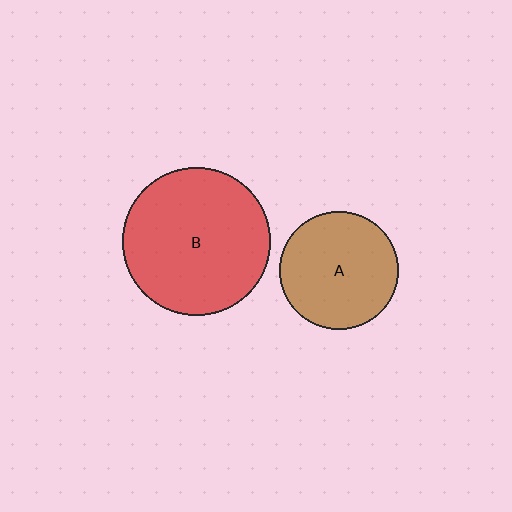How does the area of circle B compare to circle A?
Approximately 1.6 times.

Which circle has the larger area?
Circle B (red).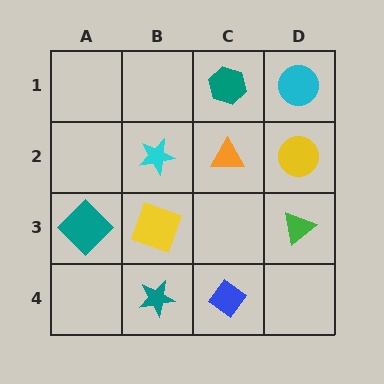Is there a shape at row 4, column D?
No, that cell is empty.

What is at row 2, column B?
A cyan star.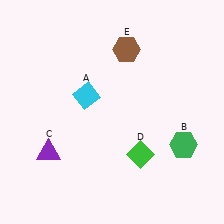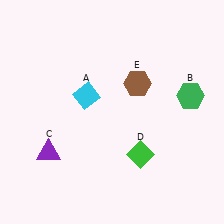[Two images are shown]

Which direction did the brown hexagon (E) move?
The brown hexagon (E) moved down.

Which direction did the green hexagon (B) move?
The green hexagon (B) moved up.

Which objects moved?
The objects that moved are: the green hexagon (B), the brown hexagon (E).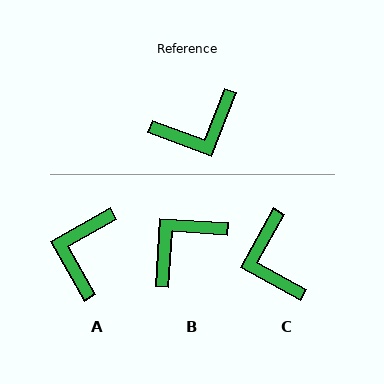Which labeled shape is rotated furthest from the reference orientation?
B, about 163 degrees away.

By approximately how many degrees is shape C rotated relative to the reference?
Approximately 98 degrees clockwise.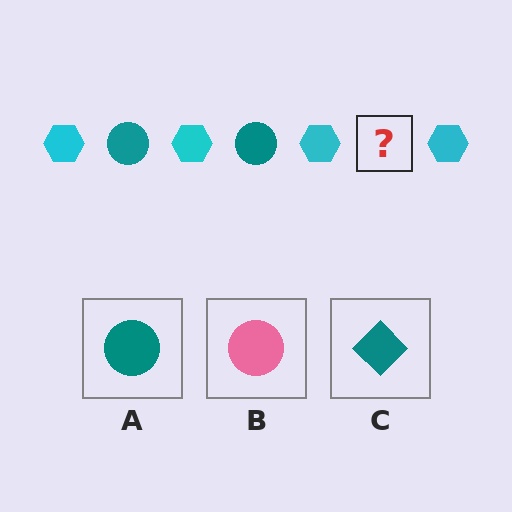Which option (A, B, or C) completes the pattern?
A.